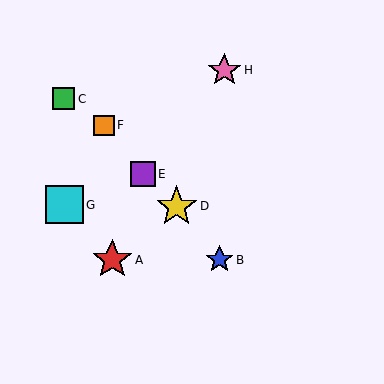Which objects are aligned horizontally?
Objects A, B are aligned horizontally.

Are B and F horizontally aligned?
No, B is at y≈260 and F is at y≈125.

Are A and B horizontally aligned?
Yes, both are at y≈260.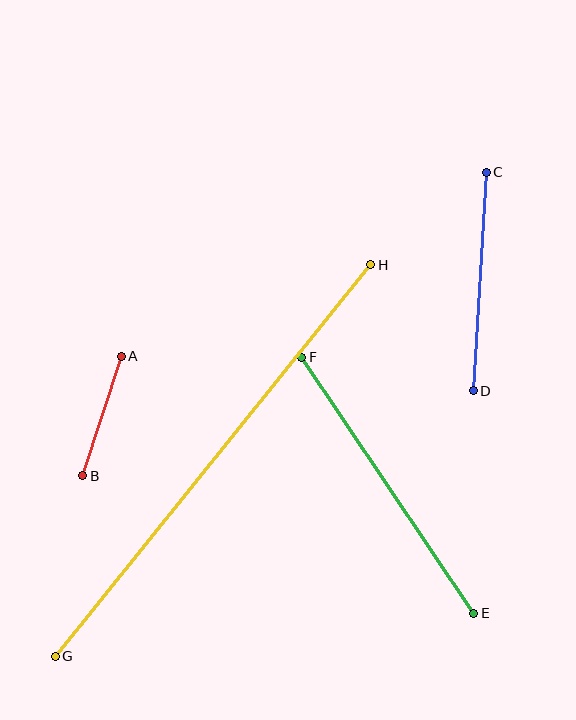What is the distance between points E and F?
The distance is approximately 309 pixels.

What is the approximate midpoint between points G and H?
The midpoint is at approximately (213, 460) pixels.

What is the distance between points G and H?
The distance is approximately 503 pixels.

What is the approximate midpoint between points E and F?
The midpoint is at approximately (388, 485) pixels.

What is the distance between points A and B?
The distance is approximately 126 pixels.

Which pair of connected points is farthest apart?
Points G and H are farthest apart.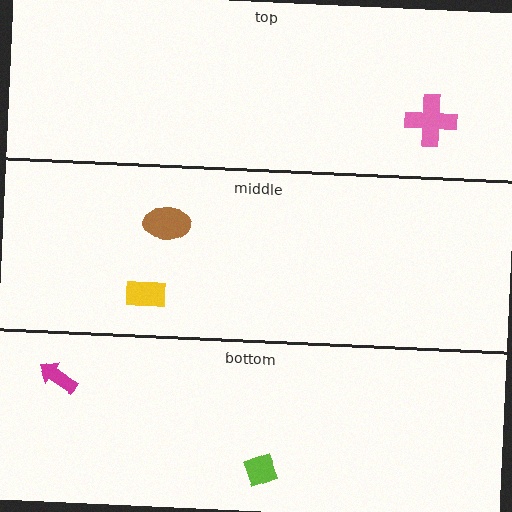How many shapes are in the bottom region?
2.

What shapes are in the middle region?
The yellow rectangle, the brown ellipse.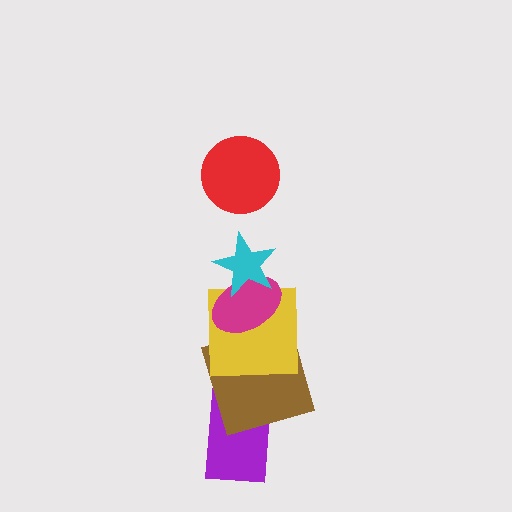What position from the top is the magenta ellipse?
The magenta ellipse is 3rd from the top.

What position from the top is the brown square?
The brown square is 5th from the top.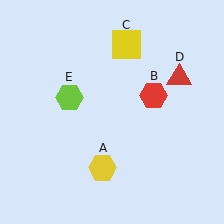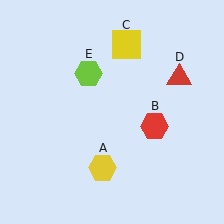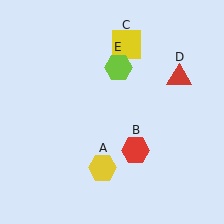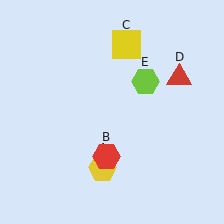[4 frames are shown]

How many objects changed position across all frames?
2 objects changed position: red hexagon (object B), lime hexagon (object E).